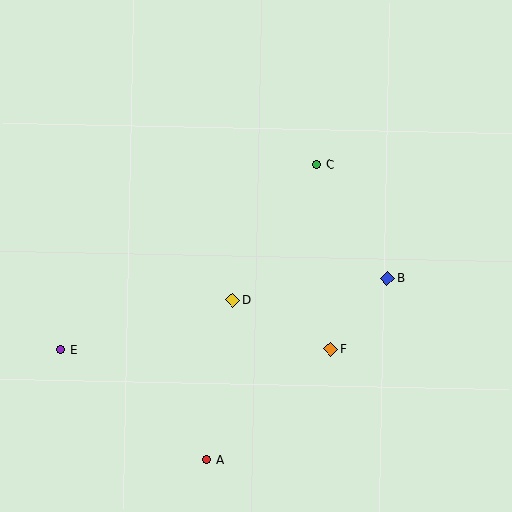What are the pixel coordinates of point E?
Point E is at (61, 350).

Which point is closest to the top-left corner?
Point E is closest to the top-left corner.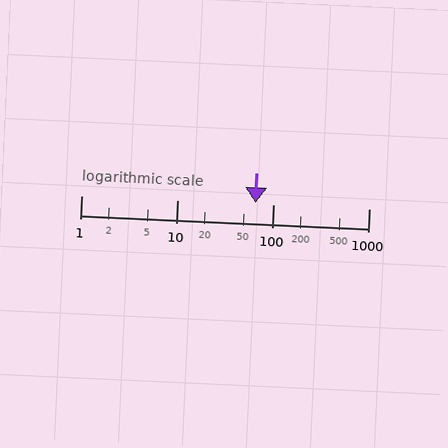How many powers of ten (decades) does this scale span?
The scale spans 3 decades, from 1 to 1000.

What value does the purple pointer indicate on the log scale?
The pointer indicates approximately 66.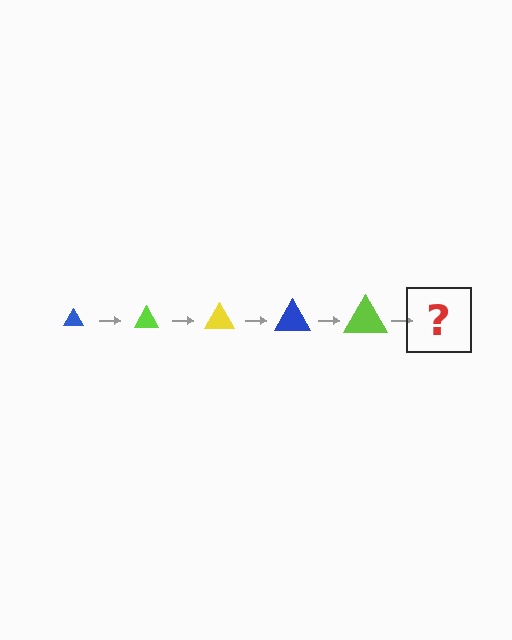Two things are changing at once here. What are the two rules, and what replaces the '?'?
The two rules are that the triangle grows larger each step and the color cycles through blue, lime, and yellow. The '?' should be a yellow triangle, larger than the previous one.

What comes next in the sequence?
The next element should be a yellow triangle, larger than the previous one.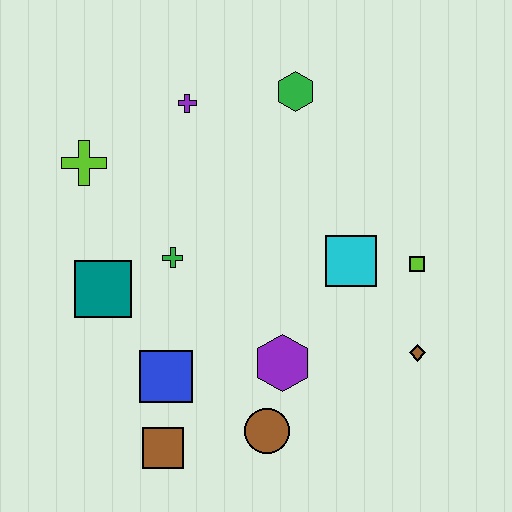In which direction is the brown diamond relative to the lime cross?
The brown diamond is to the right of the lime cross.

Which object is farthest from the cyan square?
The lime cross is farthest from the cyan square.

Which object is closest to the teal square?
The green cross is closest to the teal square.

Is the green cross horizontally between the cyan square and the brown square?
Yes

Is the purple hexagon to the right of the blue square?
Yes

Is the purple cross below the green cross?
No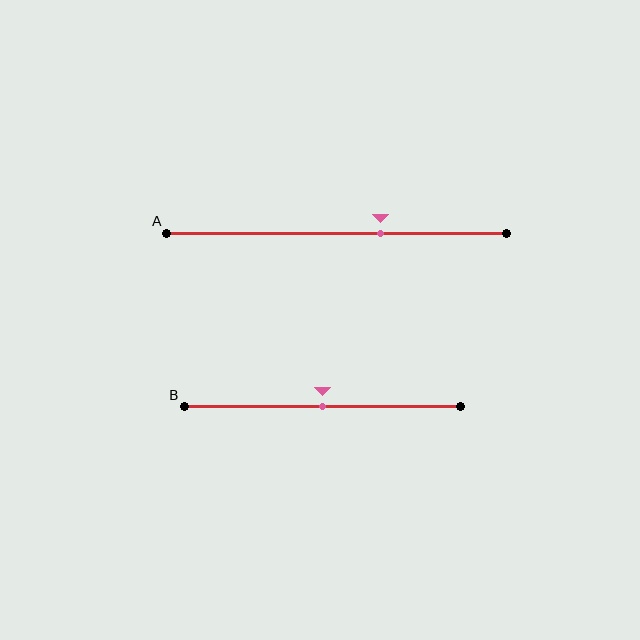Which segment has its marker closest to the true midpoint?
Segment B has its marker closest to the true midpoint.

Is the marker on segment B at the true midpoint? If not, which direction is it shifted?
Yes, the marker on segment B is at the true midpoint.